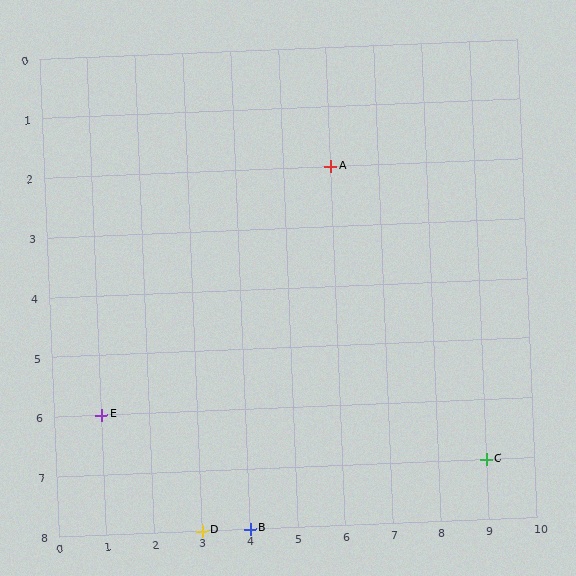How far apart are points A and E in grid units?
Points A and E are 5 columns and 4 rows apart (about 6.4 grid units diagonally).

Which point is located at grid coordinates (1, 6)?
Point E is at (1, 6).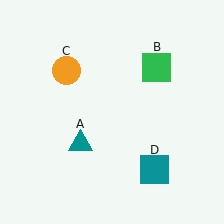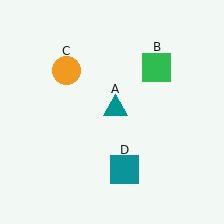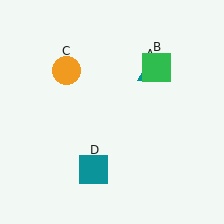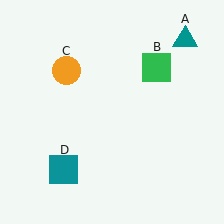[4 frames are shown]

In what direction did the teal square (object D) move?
The teal square (object D) moved left.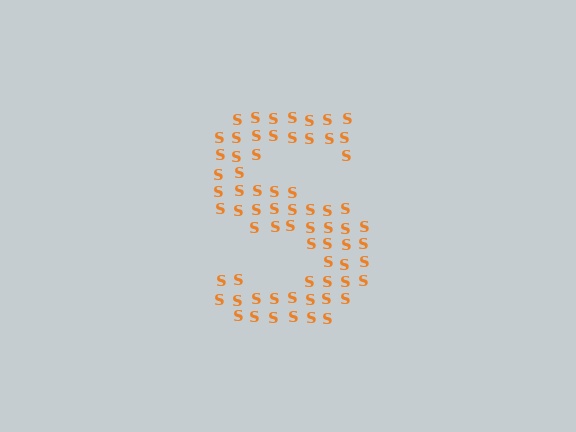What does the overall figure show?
The overall figure shows the letter S.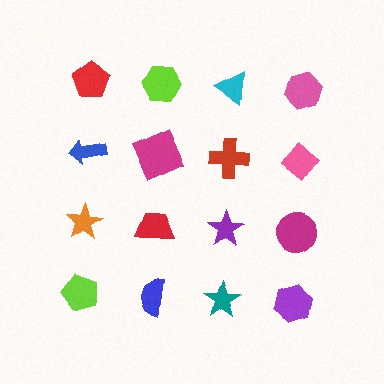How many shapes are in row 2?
4 shapes.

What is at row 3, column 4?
A magenta circle.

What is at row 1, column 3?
A cyan triangle.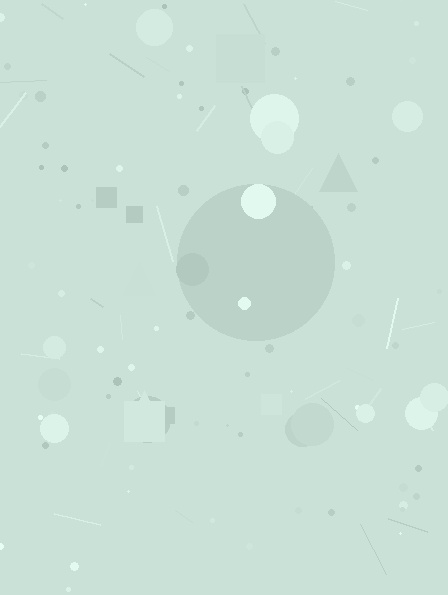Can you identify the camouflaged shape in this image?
The camouflaged shape is a circle.